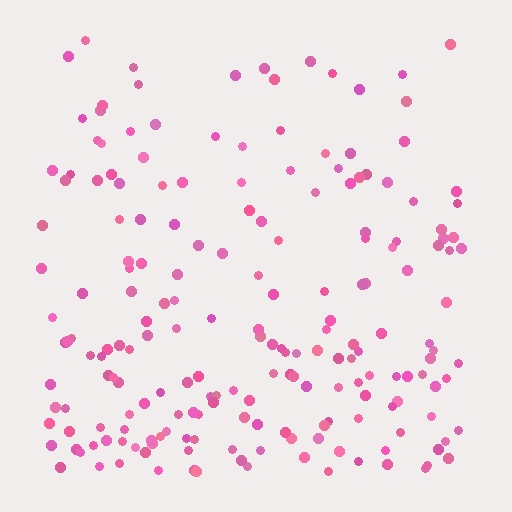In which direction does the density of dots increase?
From top to bottom, with the bottom side densest.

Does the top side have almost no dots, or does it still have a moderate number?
Still a moderate number, just noticeably fewer than the bottom.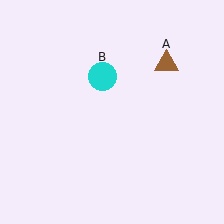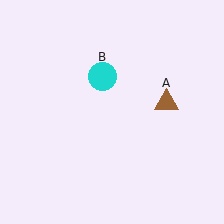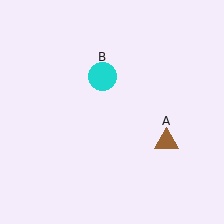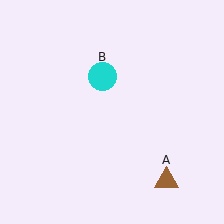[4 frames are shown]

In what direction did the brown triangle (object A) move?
The brown triangle (object A) moved down.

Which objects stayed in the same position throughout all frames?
Cyan circle (object B) remained stationary.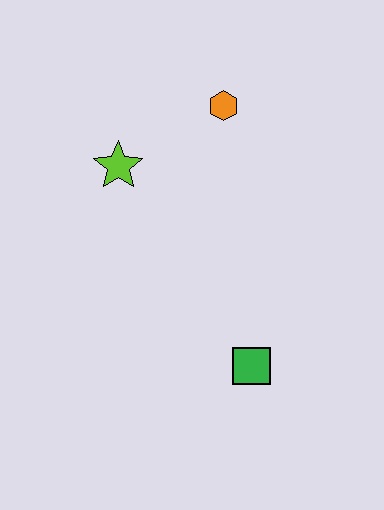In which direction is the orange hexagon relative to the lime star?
The orange hexagon is to the right of the lime star.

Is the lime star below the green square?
No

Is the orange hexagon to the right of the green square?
No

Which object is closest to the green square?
The lime star is closest to the green square.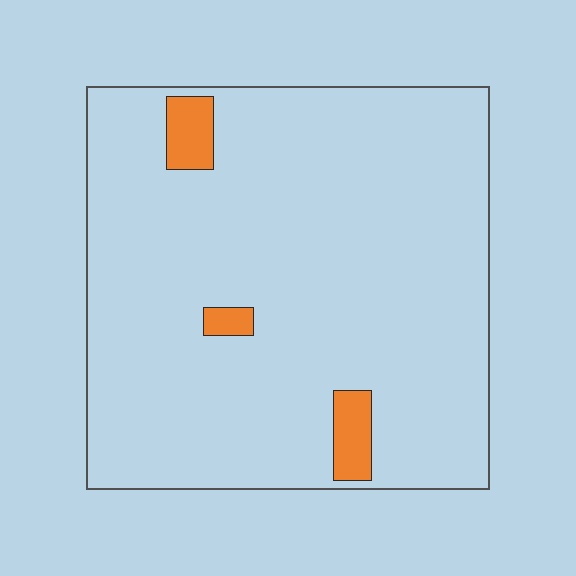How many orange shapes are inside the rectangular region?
3.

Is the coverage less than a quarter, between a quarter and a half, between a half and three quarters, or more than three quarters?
Less than a quarter.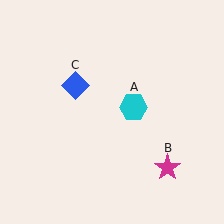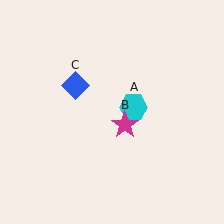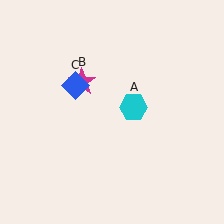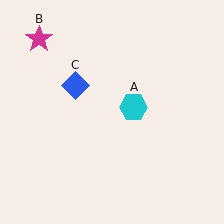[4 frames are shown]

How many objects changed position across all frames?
1 object changed position: magenta star (object B).